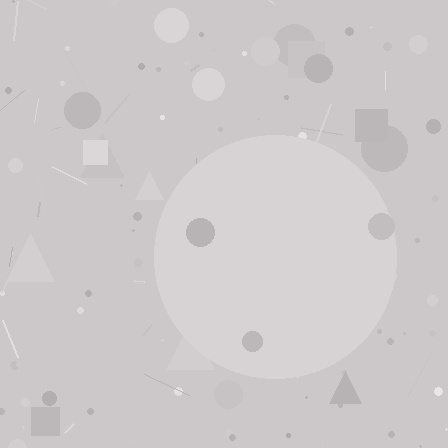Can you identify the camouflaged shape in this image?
The camouflaged shape is a circle.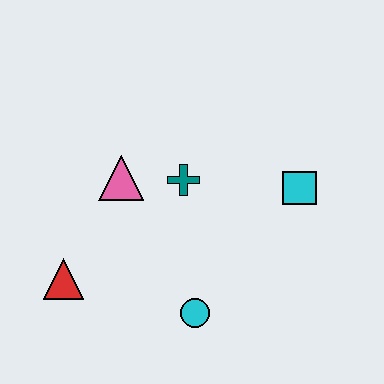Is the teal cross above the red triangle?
Yes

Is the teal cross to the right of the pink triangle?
Yes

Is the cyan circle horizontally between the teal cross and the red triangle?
No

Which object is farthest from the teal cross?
The red triangle is farthest from the teal cross.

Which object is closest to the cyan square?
The teal cross is closest to the cyan square.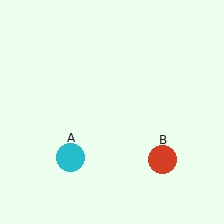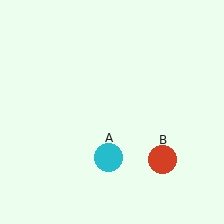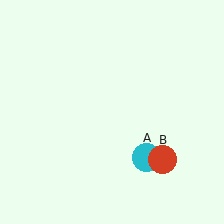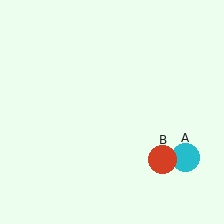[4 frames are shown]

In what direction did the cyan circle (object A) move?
The cyan circle (object A) moved right.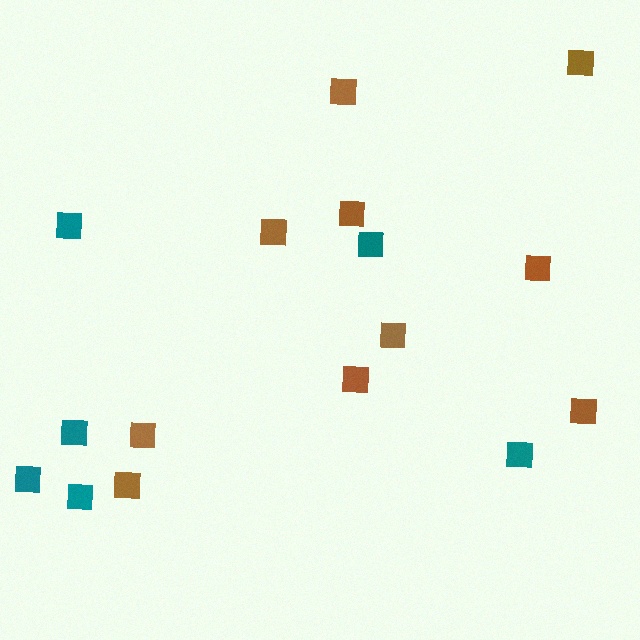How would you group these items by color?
There are 2 groups: one group of brown squares (10) and one group of teal squares (6).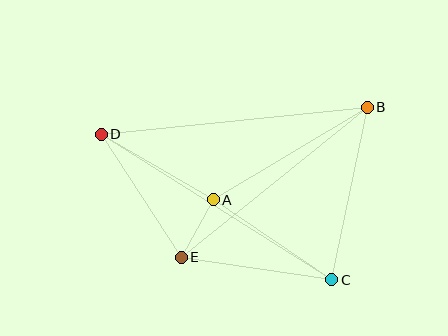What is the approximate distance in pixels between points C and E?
The distance between C and E is approximately 152 pixels.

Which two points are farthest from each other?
Points C and D are farthest from each other.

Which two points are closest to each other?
Points A and E are closest to each other.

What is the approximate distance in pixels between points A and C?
The distance between A and C is approximately 143 pixels.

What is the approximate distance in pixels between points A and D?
The distance between A and D is approximately 130 pixels.